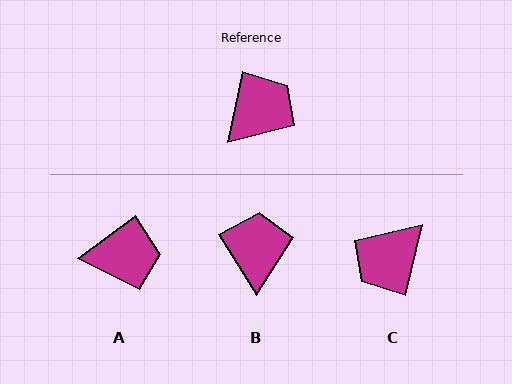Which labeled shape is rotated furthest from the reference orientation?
C, about 179 degrees away.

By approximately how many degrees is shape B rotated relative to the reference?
Approximately 44 degrees counter-clockwise.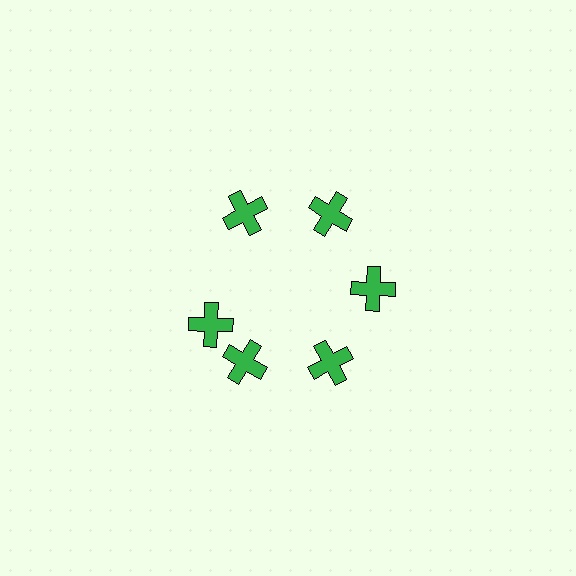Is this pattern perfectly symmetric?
No. The 6 green crosses are arranged in a ring, but one element near the 9 o'clock position is rotated out of alignment along the ring, breaking the 6-fold rotational symmetry.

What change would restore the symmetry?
The symmetry would be restored by rotating it back into even spacing with its neighbors so that all 6 crosses sit at equal angles and equal distance from the center.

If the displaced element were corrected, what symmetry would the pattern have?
It would have 6-fold rotational symmetry — the pattern would map onto itself every 60 degrees.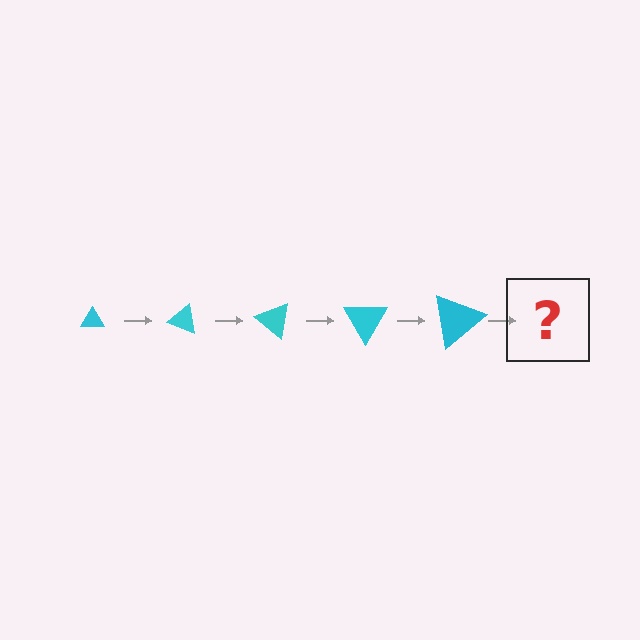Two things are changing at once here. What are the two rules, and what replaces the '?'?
The two rules are that the triangle grows larger each step and it rotates 20 degrees each step. The '?' should be a triangle, larger than the previous one and rotated 100 degrees from the start.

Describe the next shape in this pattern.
It should be a triangle, larger than the previous one and rotated 100 degrees from the start.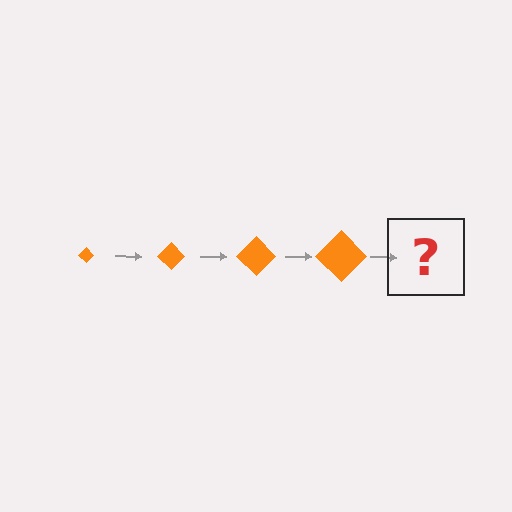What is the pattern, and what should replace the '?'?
The pattern is that the diamond gets progressively larger each step. The '?' should be an orange diamond, larger than the previous one.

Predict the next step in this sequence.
The next step is an orange diamond, larger than the previous one.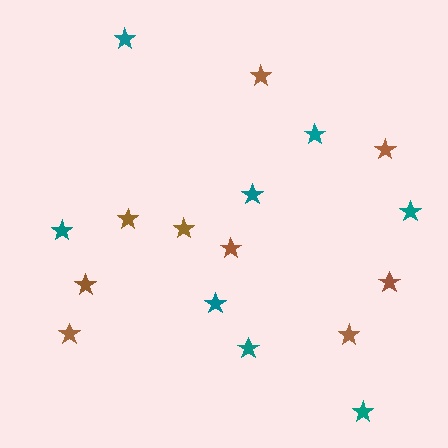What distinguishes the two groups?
There are 2 groups: one group of brown stars (9) and one group of teal stars (8).